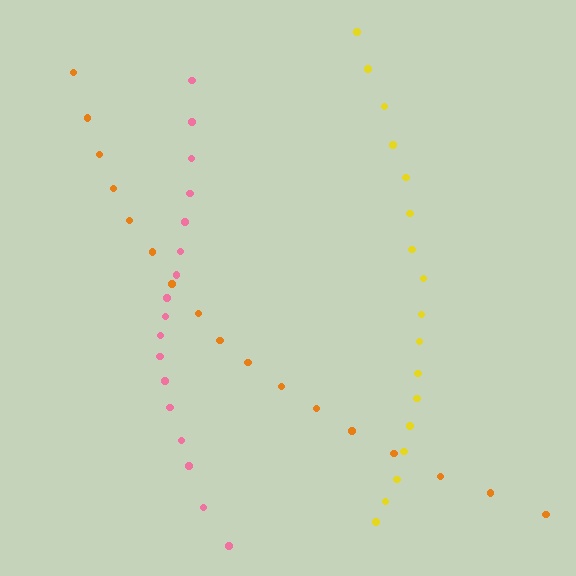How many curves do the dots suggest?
There are 3 distinct paths.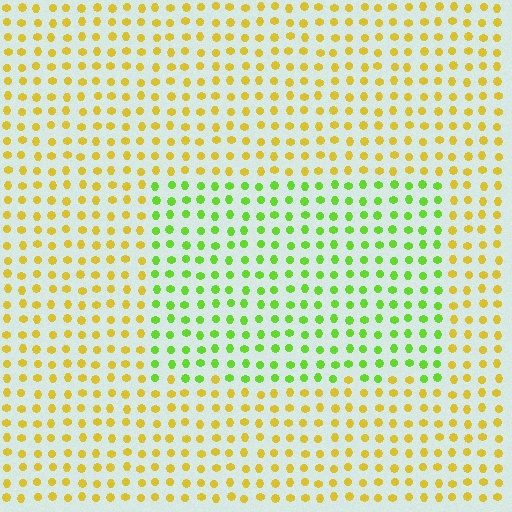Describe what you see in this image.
The image is filled with small yellow elements in a uniform arrangement. A rectangle-shaped region is visible where the elements are tinted to a slightly different hue, forming a subtle color boundary.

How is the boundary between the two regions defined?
The boundary is defined purely by a slight shift in hue (about 50 degrees). Spacing, size, and orientation are identical on both sides.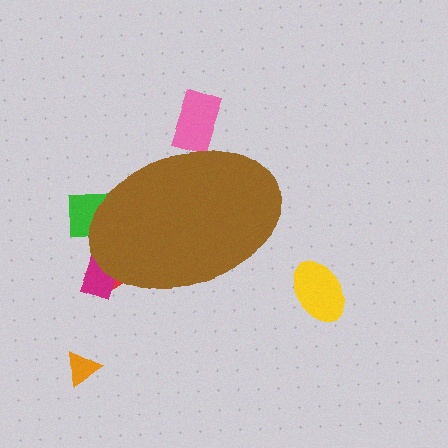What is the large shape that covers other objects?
A brown ellipse.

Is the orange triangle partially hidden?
No, the orange triangle is fully visible.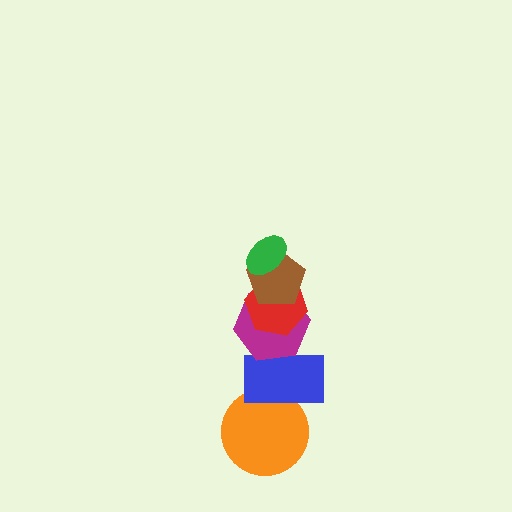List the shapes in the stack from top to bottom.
From top to bottom: the green ellipse, the brown pentagon, the red hexagon, the magenta hexagon, the blue rectangle, the orange circle.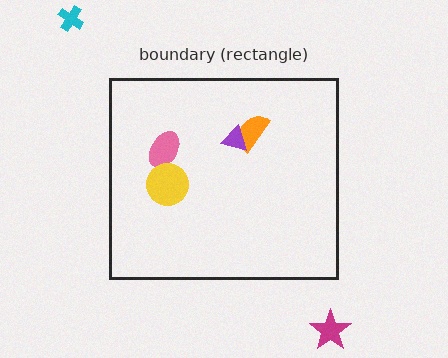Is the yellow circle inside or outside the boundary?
Inside.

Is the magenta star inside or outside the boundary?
Outside.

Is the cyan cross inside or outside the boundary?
Outside.